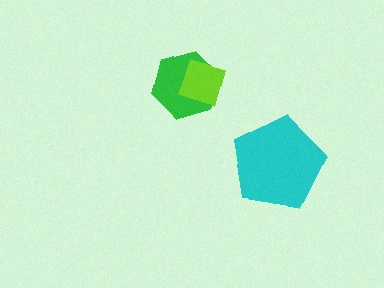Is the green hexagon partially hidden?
Yes, it is partially covered by another shape.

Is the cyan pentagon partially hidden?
No, no other shape covers it.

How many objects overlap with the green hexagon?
1 object overlaps with the green hexagon.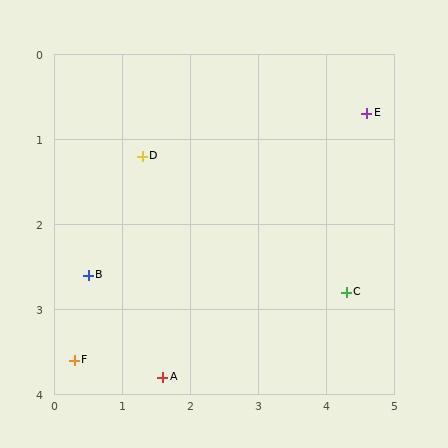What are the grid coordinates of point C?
Point C is at approximately (4.3, 2.8).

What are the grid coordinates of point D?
Point D is at approximately (1.3, 1.2).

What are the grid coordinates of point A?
Point A is at approximately (1.6, 3.8).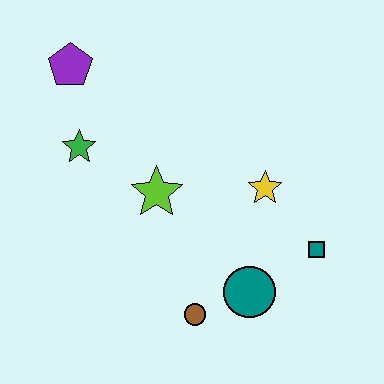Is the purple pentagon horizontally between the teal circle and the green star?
No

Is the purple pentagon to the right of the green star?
No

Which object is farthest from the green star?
The teal square is farthest from the green star.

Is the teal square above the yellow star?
No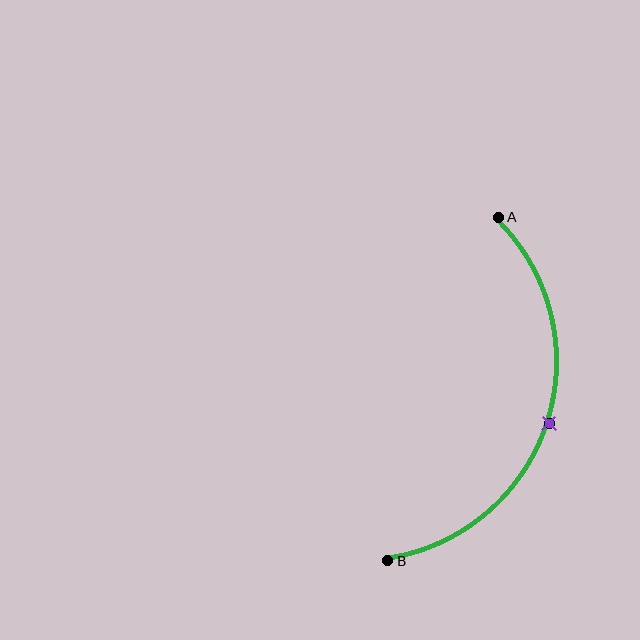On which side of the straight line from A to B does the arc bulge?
The arc bulges to the right of the straight line connecting A and B.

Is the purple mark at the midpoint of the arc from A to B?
Yes. The purple mark lies on the arc at equal arc-length from both A and B — it is the arc midpoint.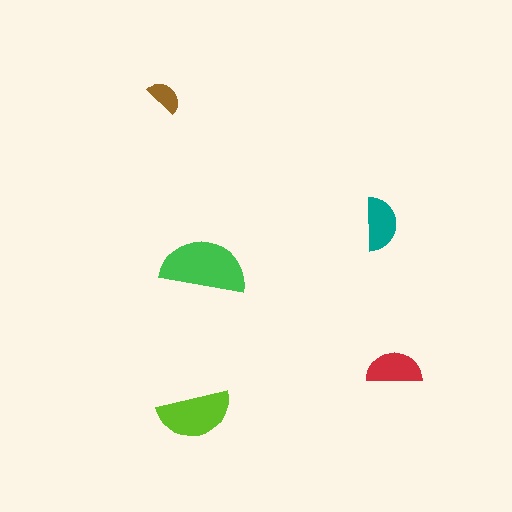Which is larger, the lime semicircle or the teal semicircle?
The lime one.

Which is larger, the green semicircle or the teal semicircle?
The green one.